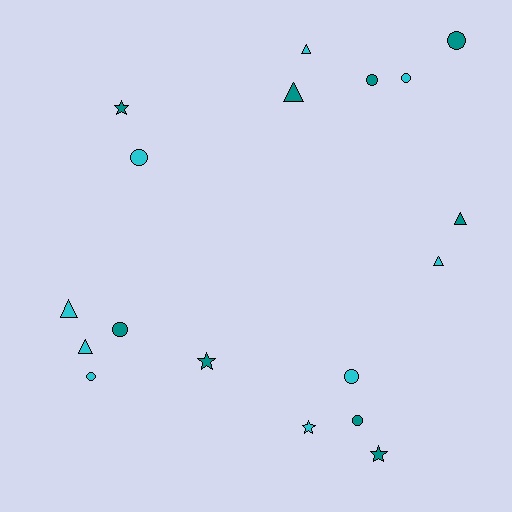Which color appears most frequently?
Teal, with 9 objects.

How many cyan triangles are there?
There are 4 cyan triangles.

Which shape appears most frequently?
Circle, with 8 objects.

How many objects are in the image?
There are 18 objects.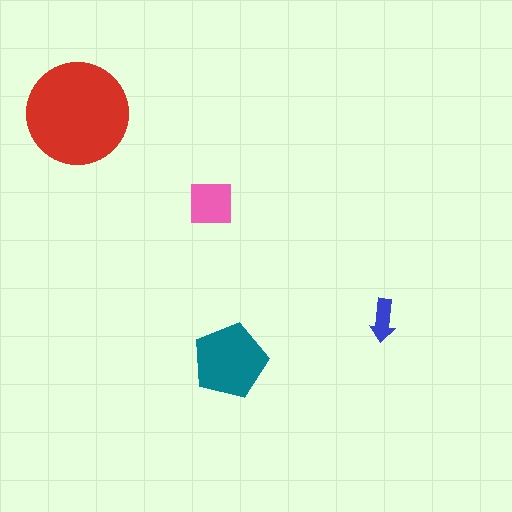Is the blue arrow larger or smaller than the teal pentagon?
Smaller.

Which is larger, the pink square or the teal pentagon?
The teal pentagon.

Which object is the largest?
The red circle.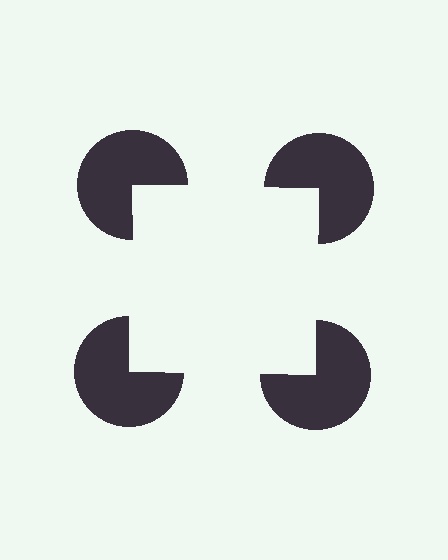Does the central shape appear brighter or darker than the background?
It typically appears slightly brighter than the background, even though no actual brightness change is drawn.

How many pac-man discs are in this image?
There are 4 — one at each vertex of the illusory square.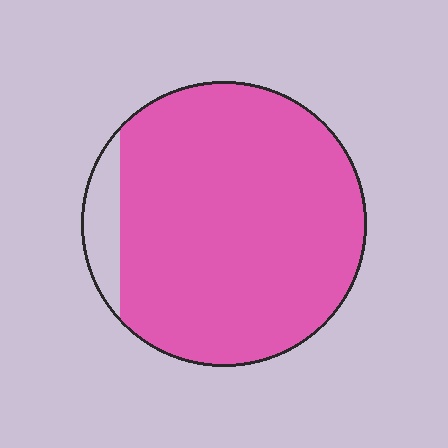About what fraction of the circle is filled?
About nine tenths (9/10).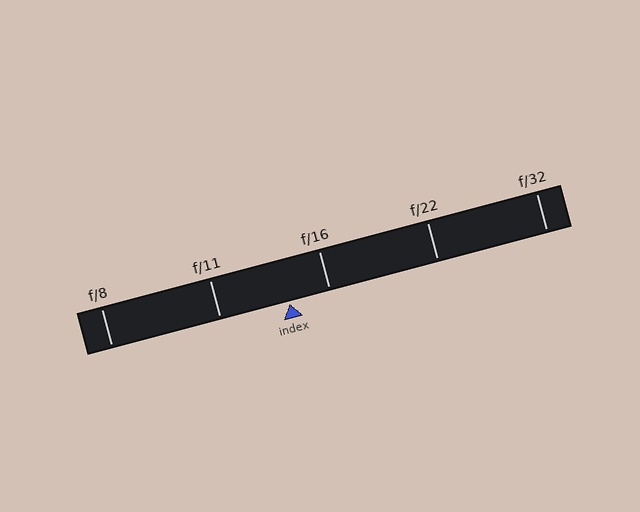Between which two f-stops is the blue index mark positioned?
The index mark is between f/11 and f/16.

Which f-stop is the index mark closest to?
The index mark is closest to f/16.